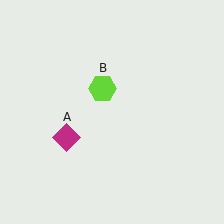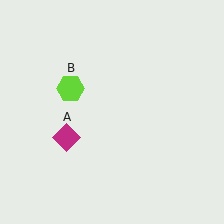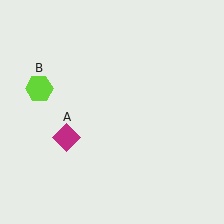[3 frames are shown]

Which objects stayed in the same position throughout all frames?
Magenta diamond (object A) remained stationary.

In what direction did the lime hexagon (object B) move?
The lime hexagon (object B) moved left.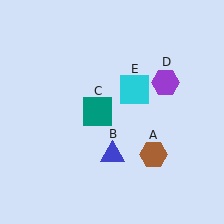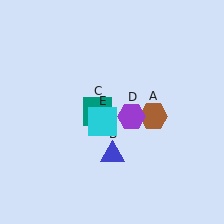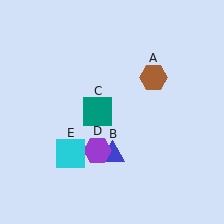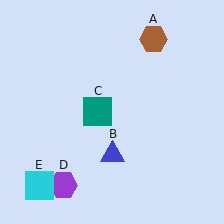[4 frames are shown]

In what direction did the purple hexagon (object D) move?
The purple hexagon (object D) moved down and to the left.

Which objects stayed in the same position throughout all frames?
Blue triangle (object B) and teal square (object C) remained stationary.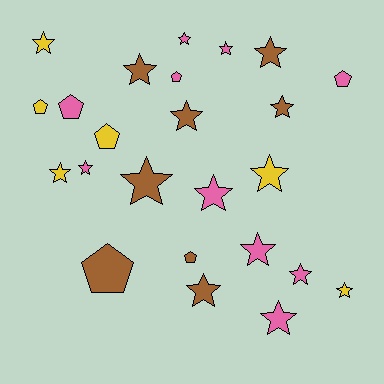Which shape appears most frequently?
Star, with 17 objects.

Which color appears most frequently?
Pink, with 10 objects.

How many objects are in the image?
There are 24 objects.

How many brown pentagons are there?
There are 2 brown pentagons.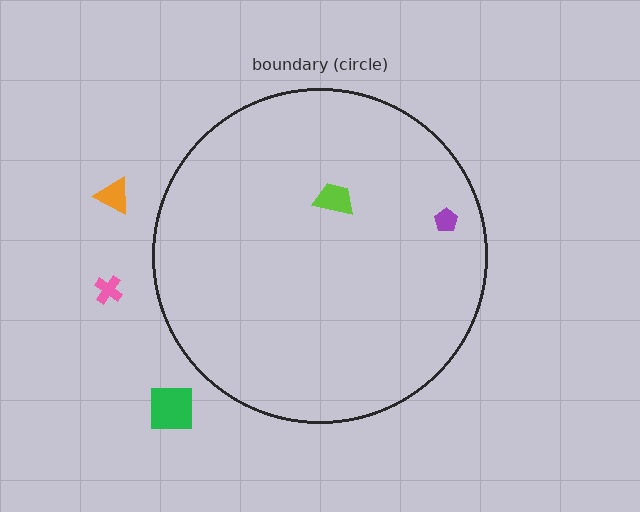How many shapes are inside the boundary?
2 inside, 3 outside.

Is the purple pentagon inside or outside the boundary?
Inside.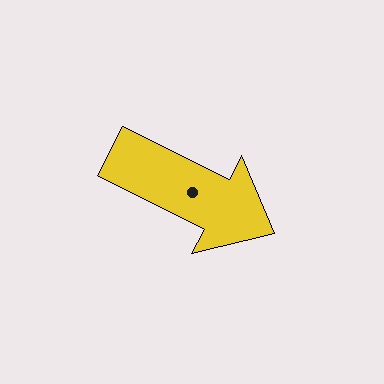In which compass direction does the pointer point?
Southeast.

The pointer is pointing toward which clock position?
Roughly 4 o'clock.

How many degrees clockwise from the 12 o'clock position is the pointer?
Approximately 117 degrees.